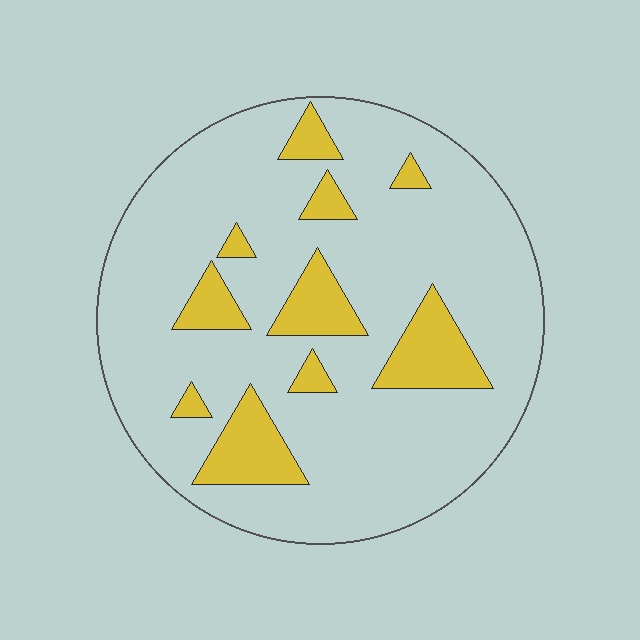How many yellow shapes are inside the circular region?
10.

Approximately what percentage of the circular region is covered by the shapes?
Approximately 15%.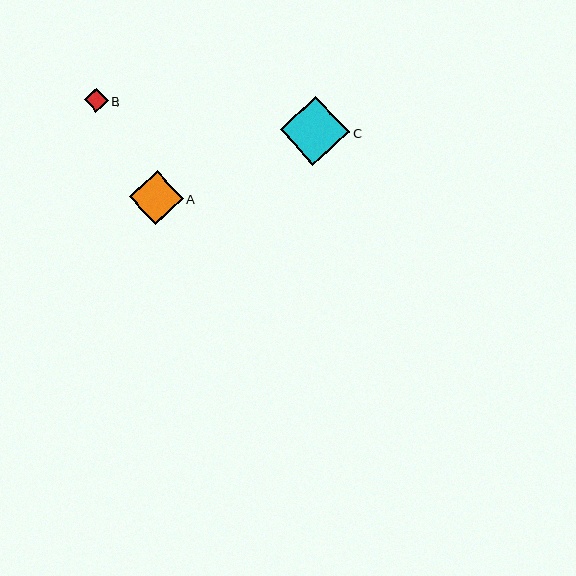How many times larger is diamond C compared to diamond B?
Diamond C is approximately 2.9 times the size of diamond B.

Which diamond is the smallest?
Diamond B is the smallest with a size of approximately 24 pixels.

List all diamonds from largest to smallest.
From largest to smallest: C, A, B.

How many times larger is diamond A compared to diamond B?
Diamond A is approximately 2.2 times the size of diamond B.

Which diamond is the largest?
Diamond C is the largest with a size of approximately 69 pixels.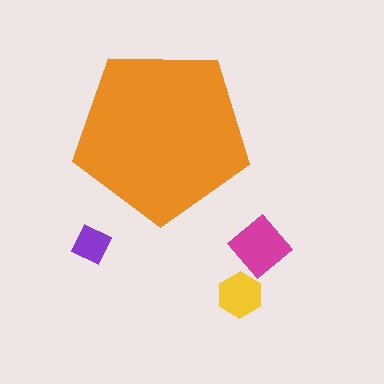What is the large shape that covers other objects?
An orange pentagon.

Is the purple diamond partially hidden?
No, the purple diamond is fully visible.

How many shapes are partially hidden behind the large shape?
0 shapes are partially hidden.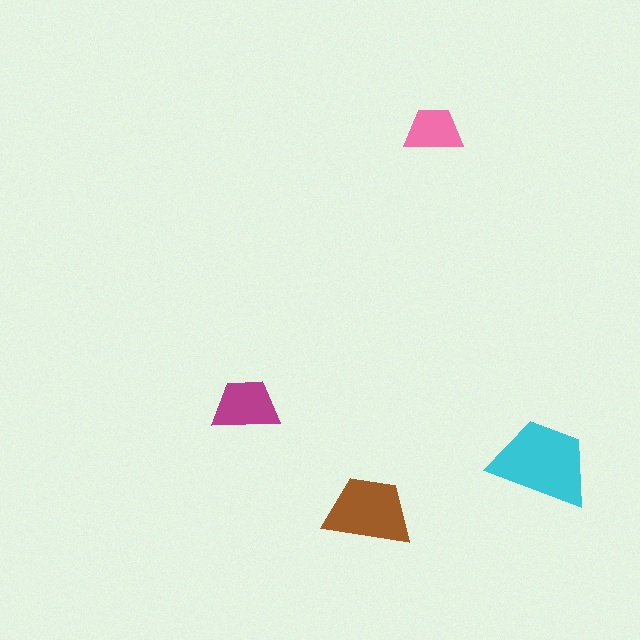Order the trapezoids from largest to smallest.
the cyan one, the brown one, the magenta one, the pink one.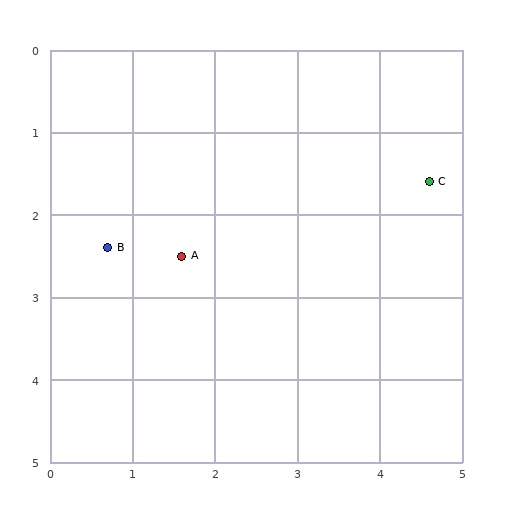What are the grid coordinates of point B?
Point B is at approximately (0.7, 2.4).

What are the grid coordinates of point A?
Point A is at approximately (1.6, 2.5).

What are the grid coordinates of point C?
Point C is at approximately (4.6, 1.6).